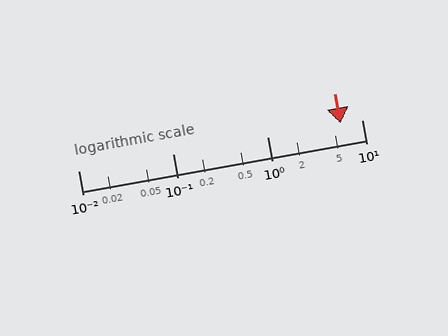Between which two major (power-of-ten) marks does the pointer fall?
The pointer is between 1 and 10.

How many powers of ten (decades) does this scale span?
The scale spans 3 decades, from 0.01 to 10.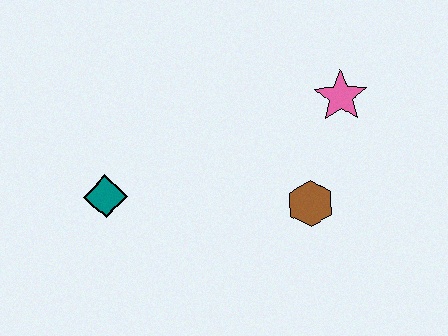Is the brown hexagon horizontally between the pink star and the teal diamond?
Yes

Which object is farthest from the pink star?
The teal diamond is farthest from the pink star.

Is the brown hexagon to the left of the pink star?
Yes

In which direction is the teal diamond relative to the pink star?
The teal diamond is to the left of the pink star.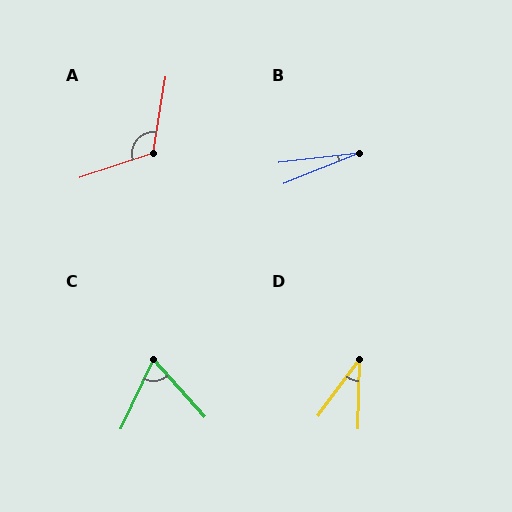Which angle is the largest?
A, at approximately 118 degrees.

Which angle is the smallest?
B, at approximately 15 degrees.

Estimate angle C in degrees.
Approximately 68 degrees.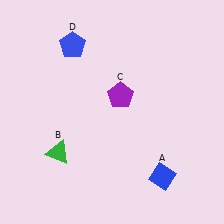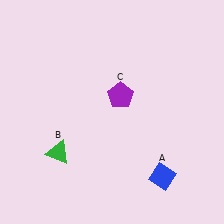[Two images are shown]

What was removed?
The blue pentagon (D) was removed in Image 2.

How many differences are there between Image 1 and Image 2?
There is 1 difference between the two images.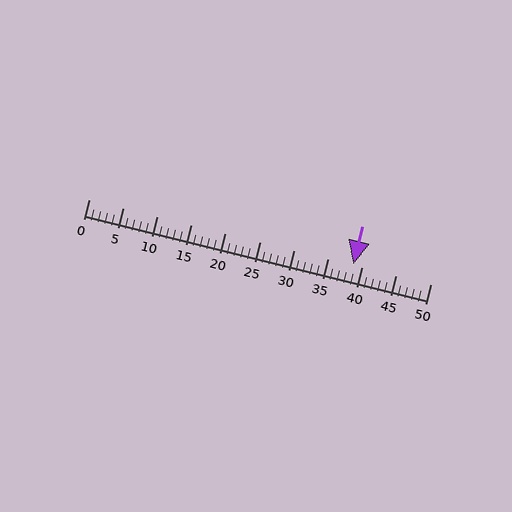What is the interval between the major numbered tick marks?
The major tick marks are spaced 5 units apart.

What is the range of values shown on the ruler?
The ruler shows values from 0 to 50.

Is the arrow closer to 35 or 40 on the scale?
The arrow is closer to 40.